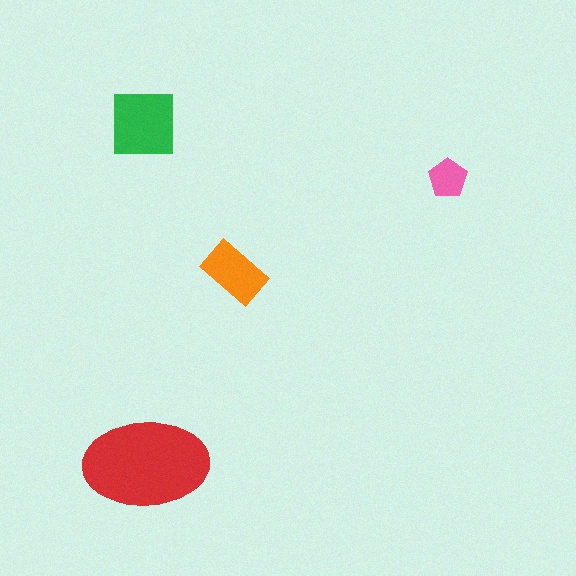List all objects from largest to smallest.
The red ellipse, the green square, the orange rectangle, the pink pentagon.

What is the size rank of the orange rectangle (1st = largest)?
3rd.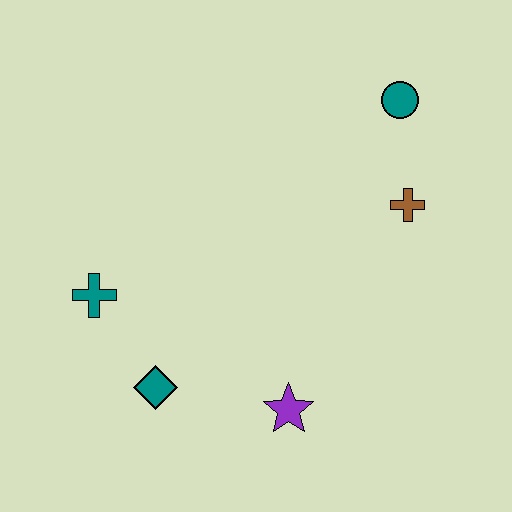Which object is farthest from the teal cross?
The teal circle is farthest from the teal cross.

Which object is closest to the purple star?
The teal diamond is closest to the purple star.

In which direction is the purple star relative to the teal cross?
The purple star is to the right of the teal cross.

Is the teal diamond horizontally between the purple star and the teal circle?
No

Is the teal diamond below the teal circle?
Yes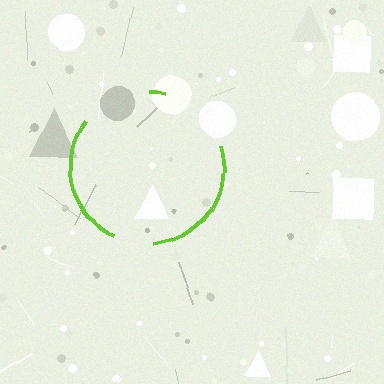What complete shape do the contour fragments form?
The contour fragments form a circle.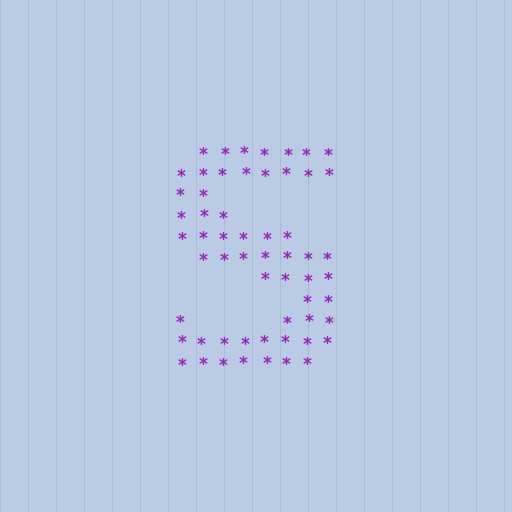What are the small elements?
The small elements are asterisks.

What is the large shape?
The large shape is the letter S.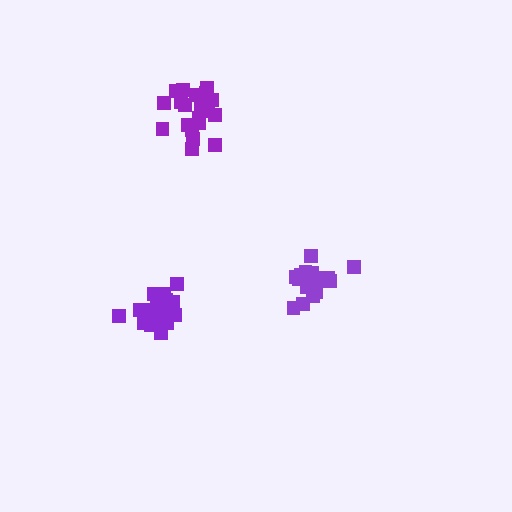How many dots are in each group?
Group 1: 19 dots, Group 2: 21 dots, Group 3: 20 dots (60 total).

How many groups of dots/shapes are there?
There are 3 groups.